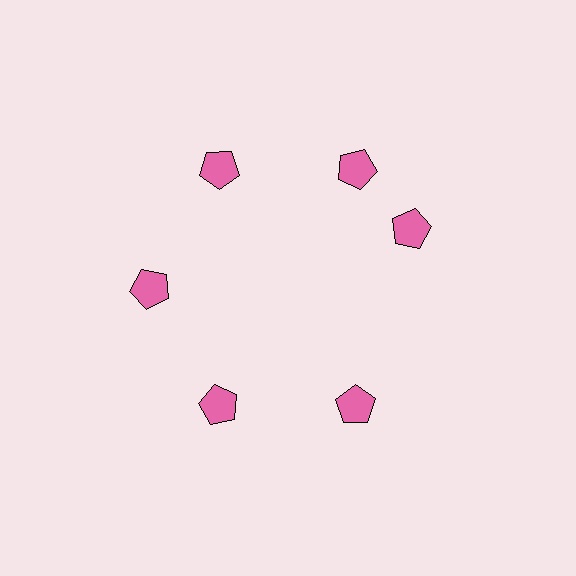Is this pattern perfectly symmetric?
No. The 6 pink pentagons are arranged in a ring, but one element near the 3 o'clock position is rotated out of alignment along the ring, breaking the 6-fold rotational symmetry.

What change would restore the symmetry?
The symmetry would be restored by rotating it back into even spacing with its neighbors so that all 6 pentagons sit at equal angles and equal distance from the center.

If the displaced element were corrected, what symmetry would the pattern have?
It would have 6-fold rotational symmetry — the pattern would map onto itself every 60 degrees.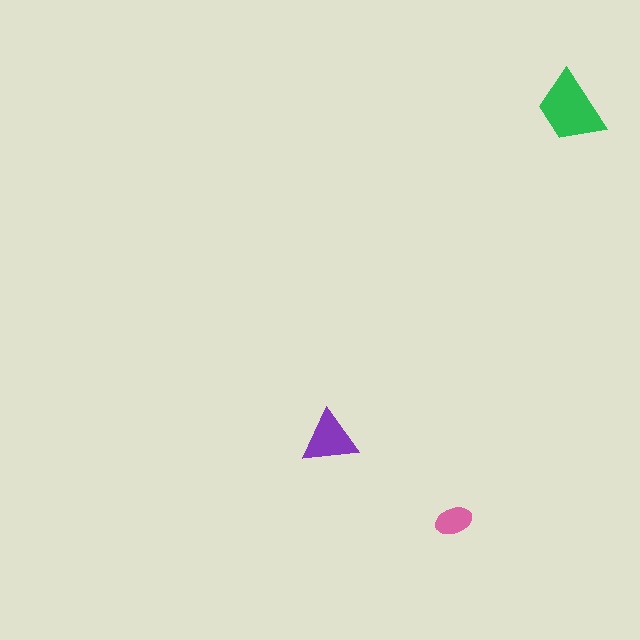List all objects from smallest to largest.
The pink ellipse, the purple triangle, the green trapezoid.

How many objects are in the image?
There are 3 objects in the image.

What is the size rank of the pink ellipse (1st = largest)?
3rd.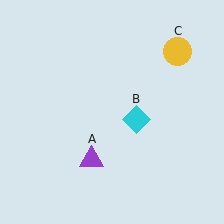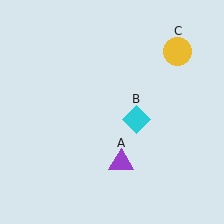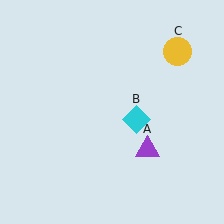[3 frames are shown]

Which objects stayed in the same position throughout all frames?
Cyan diamond (object B) and yellow circle (object C) remained stationary.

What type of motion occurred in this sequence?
The purple triangle (object A) rotated counterclockwise around the center of the scene.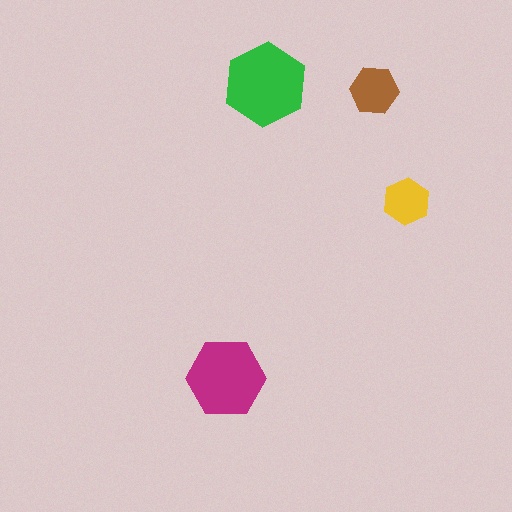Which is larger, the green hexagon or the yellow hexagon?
The green one.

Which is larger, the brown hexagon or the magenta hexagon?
The magenta one.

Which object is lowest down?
The magenta hexagon is bottommost.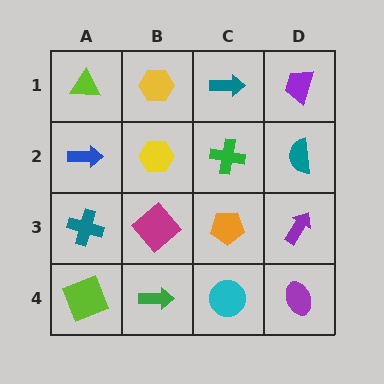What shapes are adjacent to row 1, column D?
A teal semicircle (row 2, column D), a teal arrow (row 1, column C).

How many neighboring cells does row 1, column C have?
3.